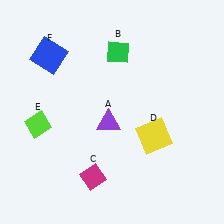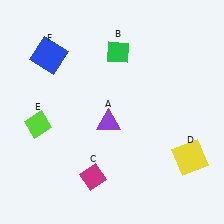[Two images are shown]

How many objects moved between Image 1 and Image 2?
1 object moved between the two images.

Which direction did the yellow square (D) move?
The yellow square (D) moved right.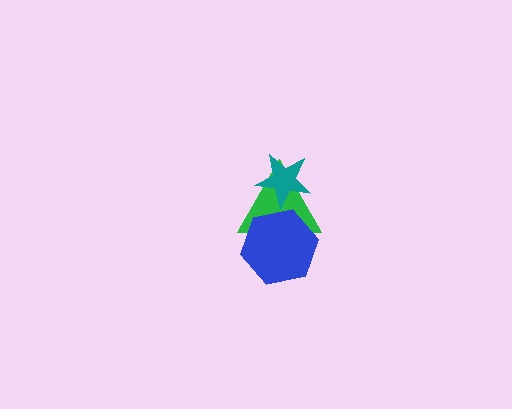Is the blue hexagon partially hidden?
No, no other shape covers it.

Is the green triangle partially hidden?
Yes, it is partially covered by another shape.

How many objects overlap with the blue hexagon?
1 object overlaps with the blue hexagon.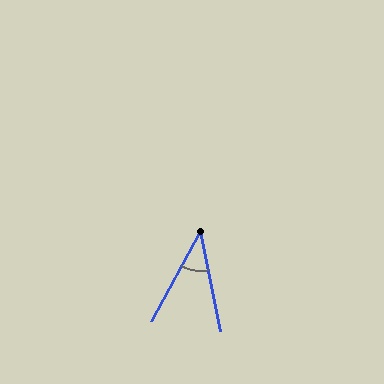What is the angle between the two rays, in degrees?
Approximately 40 degrees.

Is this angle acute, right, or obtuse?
It is acute.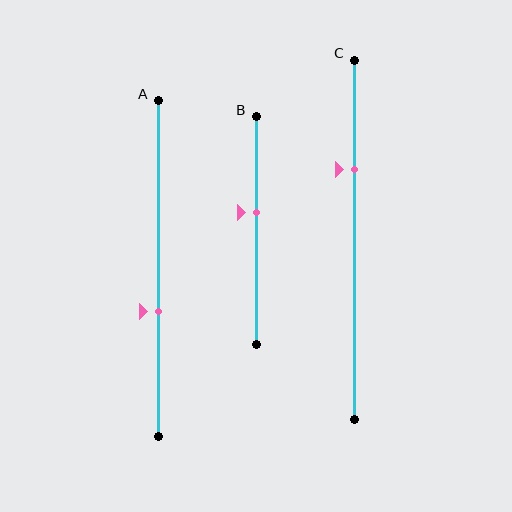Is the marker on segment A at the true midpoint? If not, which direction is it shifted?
No, the marker on segment A is shifted downward by about 13% of the segment length.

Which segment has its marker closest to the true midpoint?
Segment B has its marker closest to the true midpoint.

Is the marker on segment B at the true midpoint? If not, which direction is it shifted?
No, the marker on segment B is shifted upward by about 8% of the segment length.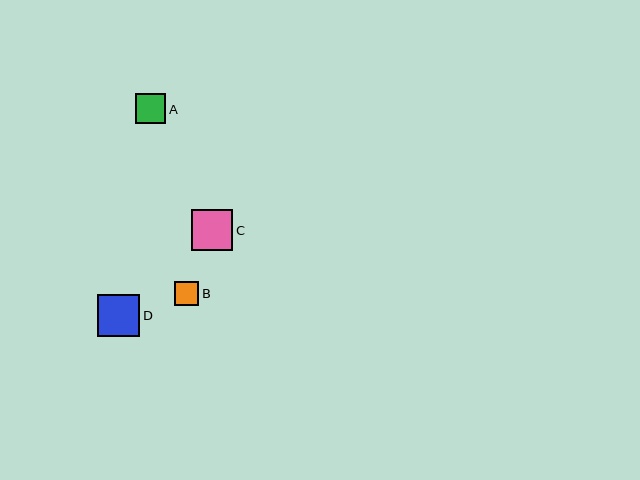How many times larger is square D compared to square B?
Square D is approximately 1.7 times the size of square B.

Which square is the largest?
Square D is the largest with a size of approximately 42 pixels.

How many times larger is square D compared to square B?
Square D is approximately 1.7 times the size of square B.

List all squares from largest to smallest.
From largest to smallest: D, C, A, B.